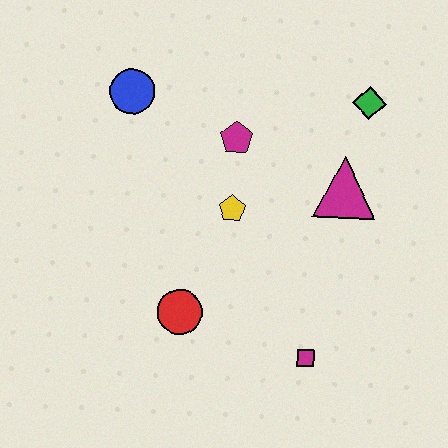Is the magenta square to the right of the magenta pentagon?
Yes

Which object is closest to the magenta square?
The red circle is closest to the magenta square.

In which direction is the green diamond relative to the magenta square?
The green diamond is above the magenta square.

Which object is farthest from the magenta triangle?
The blue circle is farthest from the magenta triangle.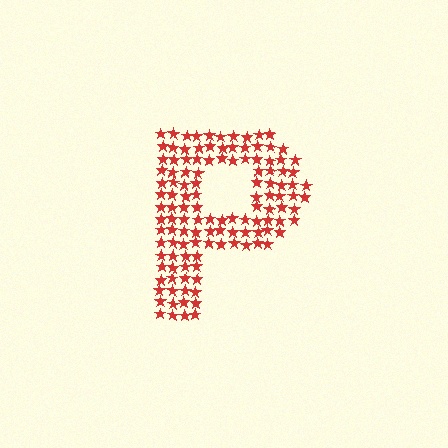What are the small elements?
The small elements are stars.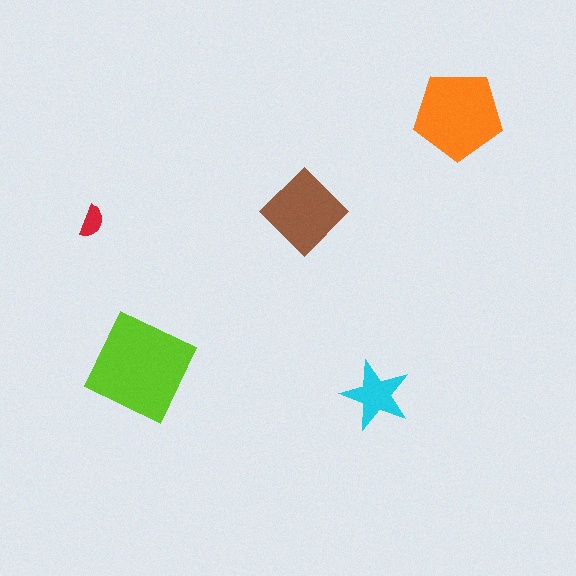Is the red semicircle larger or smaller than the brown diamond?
Smaller.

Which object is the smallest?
The red semicircle.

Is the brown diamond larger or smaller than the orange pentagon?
Smaller.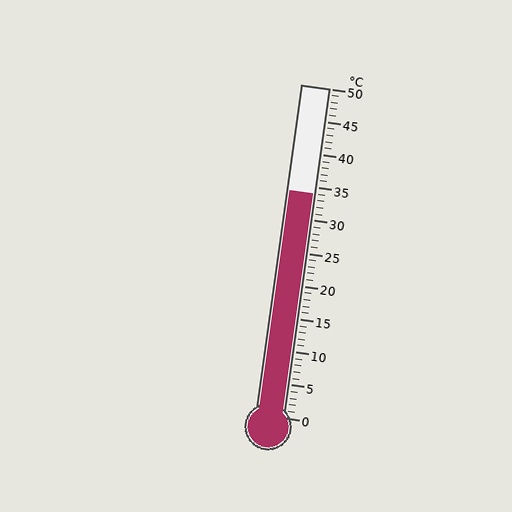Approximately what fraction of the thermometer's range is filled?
The thermometer is filled to approximately 70% of its range.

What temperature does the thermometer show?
The thermometer shows approximately 34°C.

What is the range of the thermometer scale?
The thermometer scale ranges from 0°C to 50°C.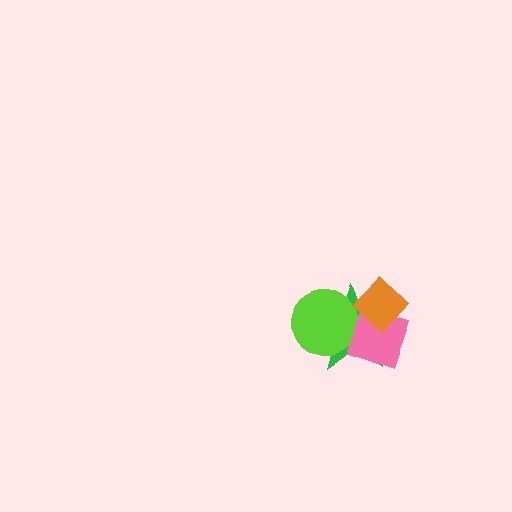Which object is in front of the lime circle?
The pink diamond is in front of the lime circle.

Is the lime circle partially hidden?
Yes, it is partially covered by another shape.